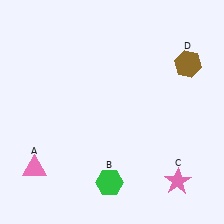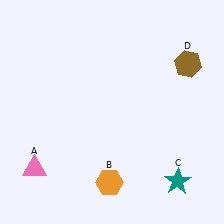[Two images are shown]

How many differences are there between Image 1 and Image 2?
There are 2 differences between the two images.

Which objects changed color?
B changed from green to orange. C changed from pink to teal.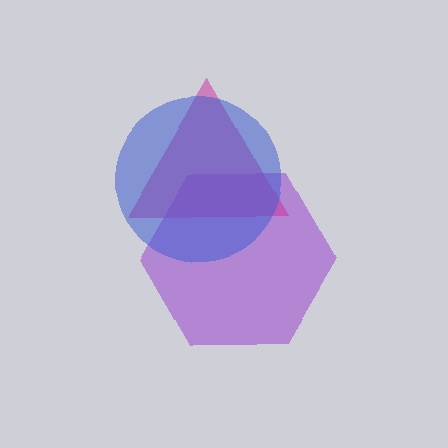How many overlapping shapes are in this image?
There are 3 overlapping shapes in the image.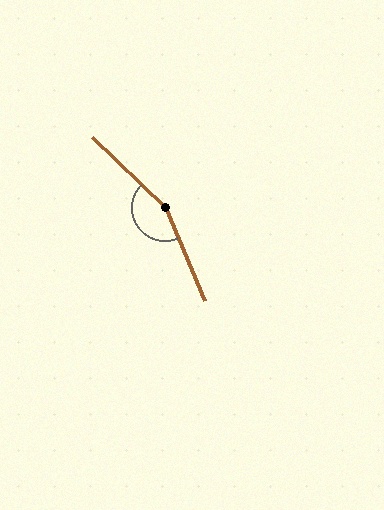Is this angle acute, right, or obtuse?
It is obtuse.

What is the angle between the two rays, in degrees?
Approximately 157 degrees.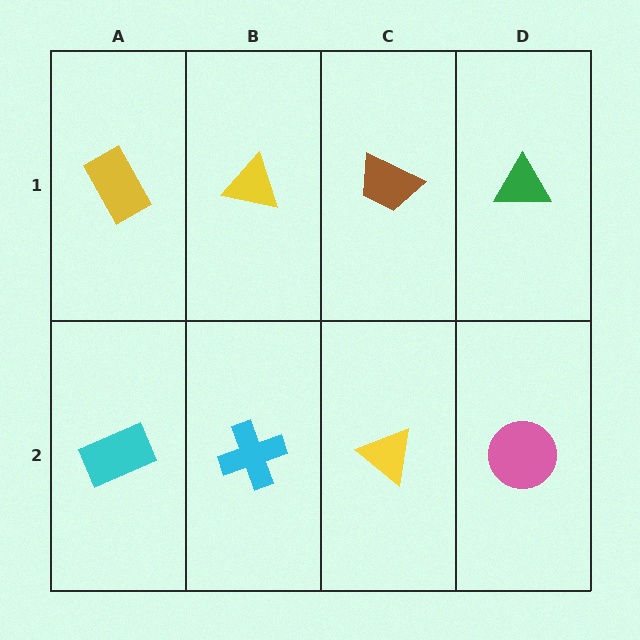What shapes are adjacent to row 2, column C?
A brown trapezoid (row 1, column C), a cyan cross (row 2, column B), a pink circle (row 2, column D).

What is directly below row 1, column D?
A pink circle.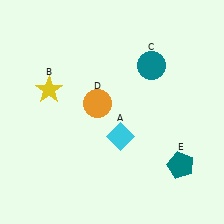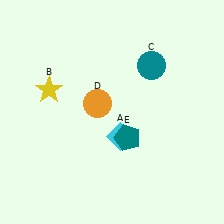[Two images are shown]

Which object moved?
The teal pentagon (E) moved left.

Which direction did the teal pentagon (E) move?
The teal pentagon (E) moved left.